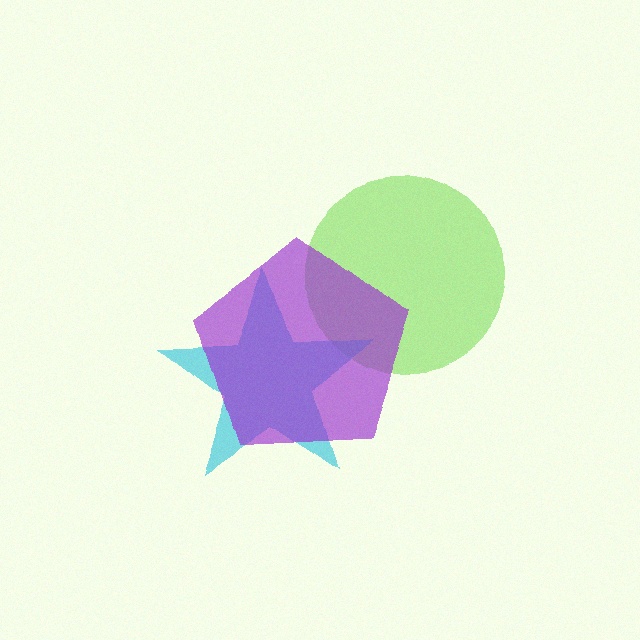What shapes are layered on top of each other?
The layered shapes are: a lime circle, a cyan star, a purple pentagon.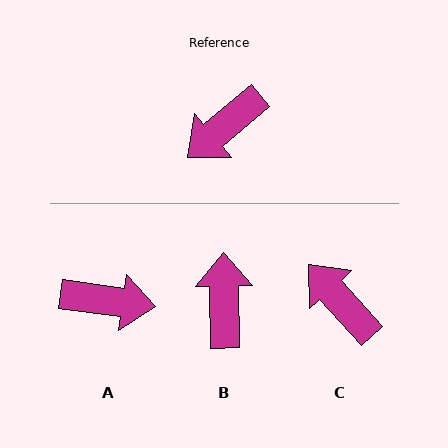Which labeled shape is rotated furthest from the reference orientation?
A, about 132 degrees away.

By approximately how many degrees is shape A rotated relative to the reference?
Approximately 132 degrees counter-clockwise.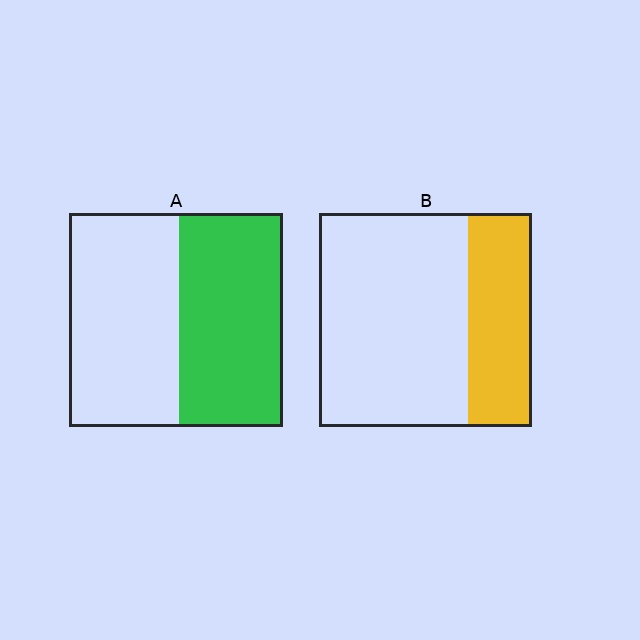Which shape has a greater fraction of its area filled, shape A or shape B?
Shape A.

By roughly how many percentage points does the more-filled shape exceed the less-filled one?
By roughly 20 percentage points (A over B).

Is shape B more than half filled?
No.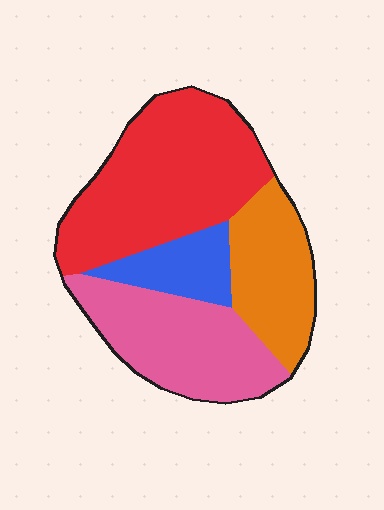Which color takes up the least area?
Blue, at roughly 10%.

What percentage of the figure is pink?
Pink covers 28% of the figure.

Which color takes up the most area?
Red, at roughly 40%.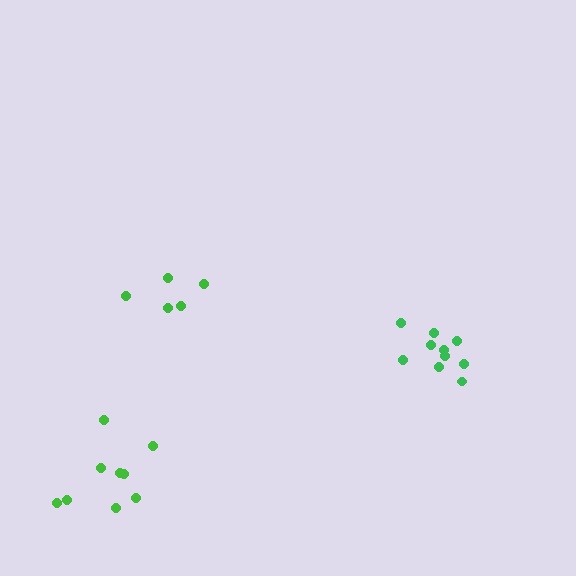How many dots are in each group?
Group 1: 10 dots, Group 2: 5 dots, Group 3: 9 dots (24 total).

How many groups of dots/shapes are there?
There are 3 groups.